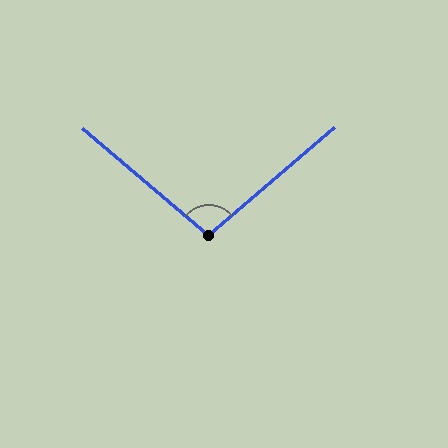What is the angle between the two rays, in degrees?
Approximately 99 degrees.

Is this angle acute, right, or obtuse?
It is obtuse.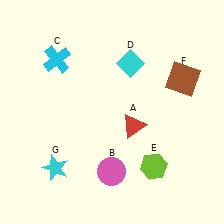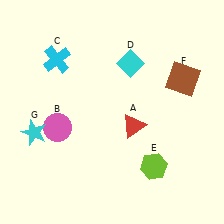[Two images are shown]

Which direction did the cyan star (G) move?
The cyan star (G) moved up.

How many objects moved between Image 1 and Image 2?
2 objects moved between the two images.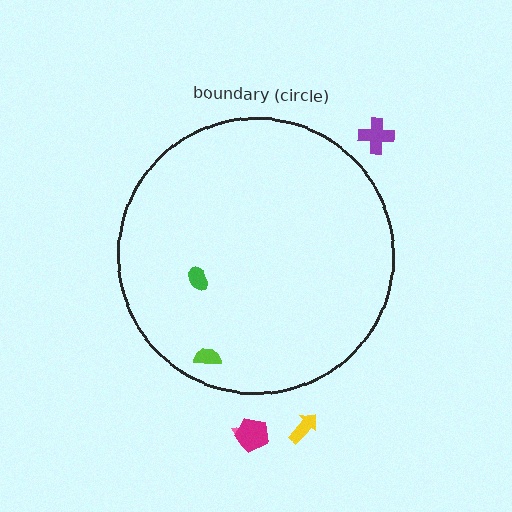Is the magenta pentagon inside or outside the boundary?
Outside.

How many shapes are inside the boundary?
2 inside, 4 outside.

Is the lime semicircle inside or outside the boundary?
Inside.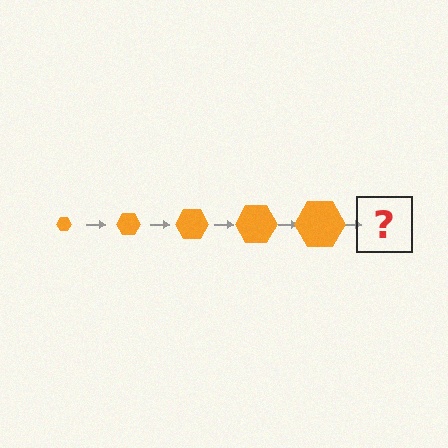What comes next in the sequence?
The next element should be an orange hexagon, larger than the previous one.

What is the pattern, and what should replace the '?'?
The pattern is that the hexagon gets progressively larger each step. The '?' should be an orange hexagon, larger than the previous one.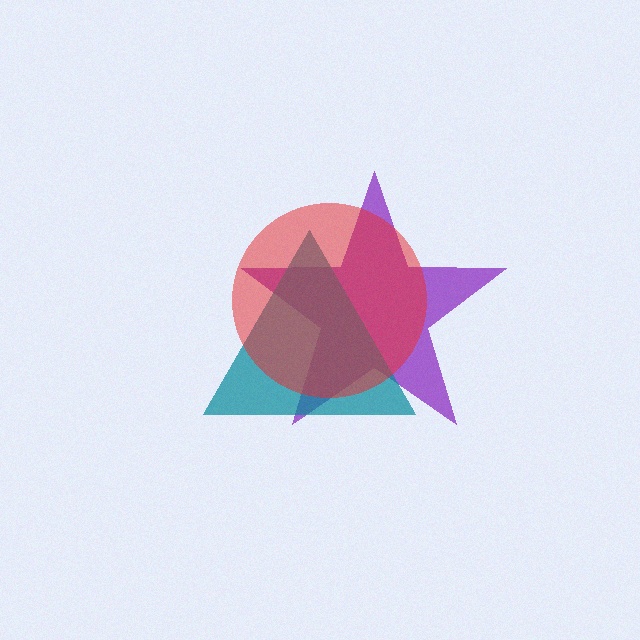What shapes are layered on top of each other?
The layered shapes are: a purple star, a teal triangle, a red circle.